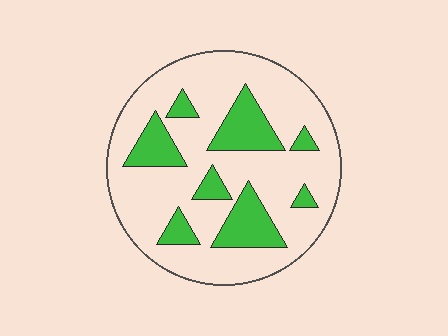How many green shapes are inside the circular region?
8.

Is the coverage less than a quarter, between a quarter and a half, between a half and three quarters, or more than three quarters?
Less than a quarter.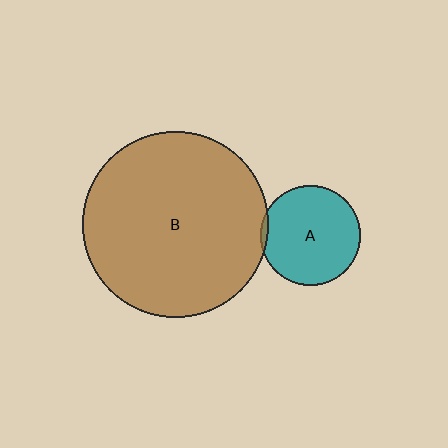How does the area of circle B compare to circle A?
Approximately 3.5 times.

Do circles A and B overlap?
Yes.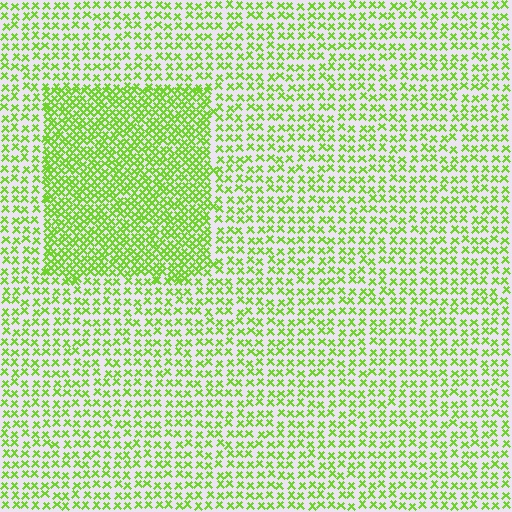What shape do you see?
I see a rectangle.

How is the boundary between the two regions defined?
The boundary is defined by a change in element density (approximately 2.0x ratio). All elements are the same color, size, and shape.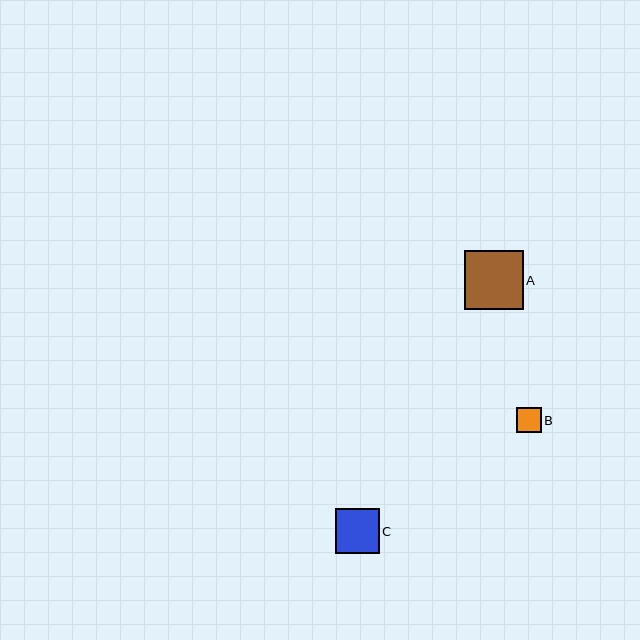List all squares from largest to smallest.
From largest to smallest: A, C, B.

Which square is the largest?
Square A is the largest with a size of approximately 59 pixels.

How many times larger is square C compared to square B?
Square C is approximately 1.8 times the size of square B.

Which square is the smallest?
Square B is the smallest with a size of approximately 25 pixels.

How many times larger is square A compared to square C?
Square A is approximately 1.3 times the size of square C.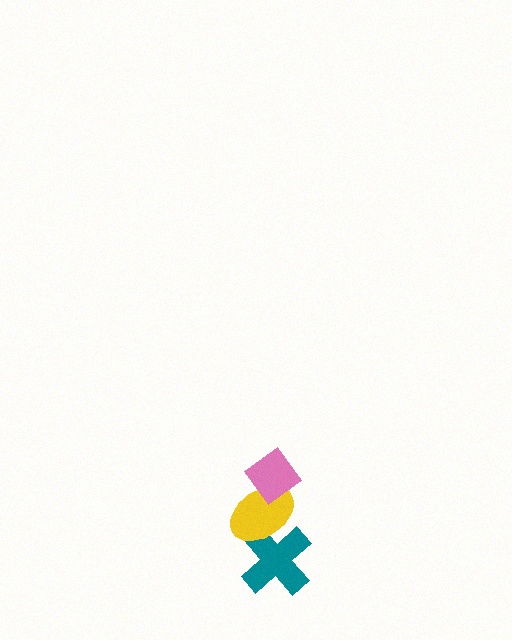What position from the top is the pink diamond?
The pink diamond is 1st from the top.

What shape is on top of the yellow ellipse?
The pink diamond is on top of the yellow ellipse.